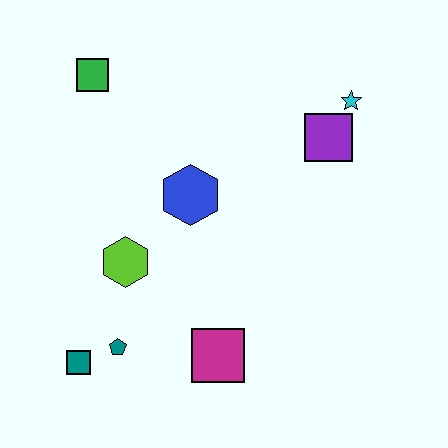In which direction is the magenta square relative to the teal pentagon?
The magenta square is to the right of the teal pentagon.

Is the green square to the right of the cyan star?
No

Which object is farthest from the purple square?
The teal square is farthest from the purple square.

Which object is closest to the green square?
The blue hexagon is closest to the green square.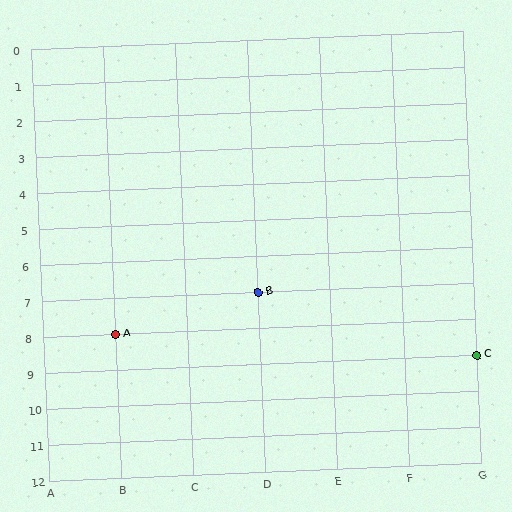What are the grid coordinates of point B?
Point B is at grid coordinates (D, 7).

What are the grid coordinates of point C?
Point C is at grid coordinates (G, 9).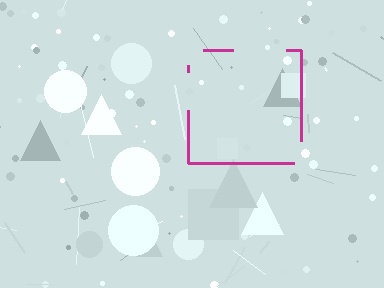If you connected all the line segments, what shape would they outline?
They would outline a square.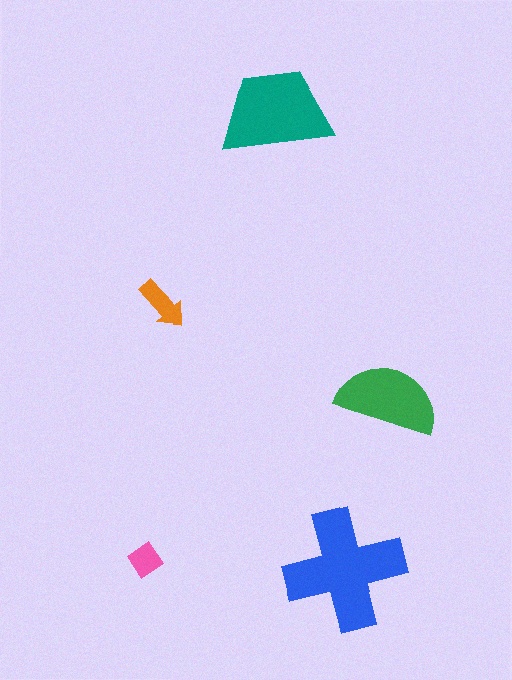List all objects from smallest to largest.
The pink diamond, the orange arrow, the green semicircle, the teal trapezoid, the blue cross.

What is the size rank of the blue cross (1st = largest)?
1st.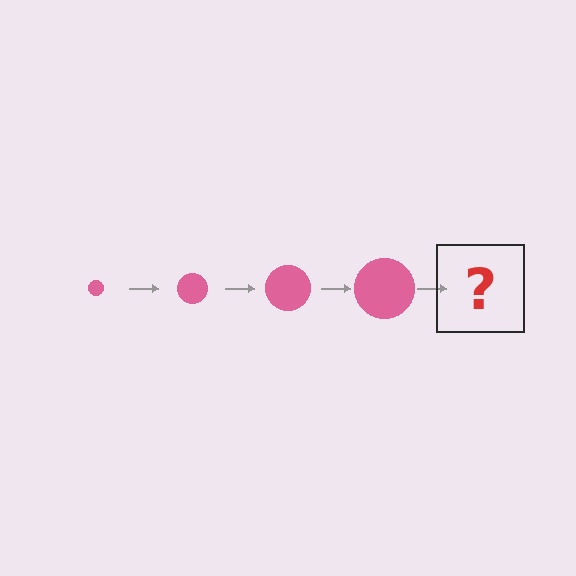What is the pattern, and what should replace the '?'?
The pattern is that the circle gets progressively larger each step. The '?' should be a pink circle, larger than the previous one.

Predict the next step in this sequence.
The next step is a pink circle, larger than the previous one.